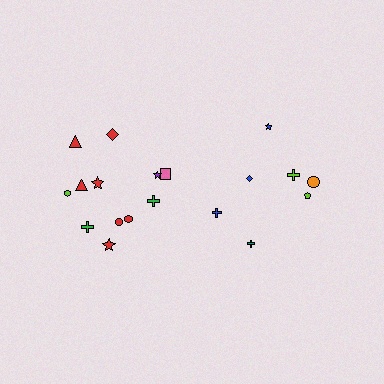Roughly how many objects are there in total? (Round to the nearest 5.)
Roughly 20 objects in total.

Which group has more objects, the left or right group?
The left group.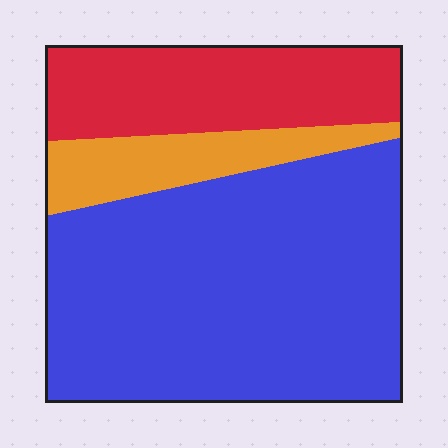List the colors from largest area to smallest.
From largest to smallest: blue, red, orange.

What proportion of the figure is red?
Red covers around 25% of the figure.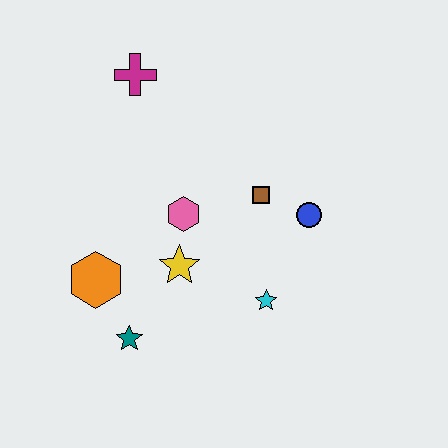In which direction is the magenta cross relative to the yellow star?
The magenta cross is above the yellow star.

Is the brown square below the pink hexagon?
No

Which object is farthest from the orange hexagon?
The blue circle is farthest from the orange hexagon.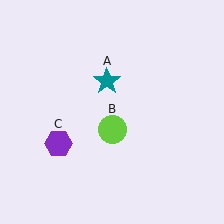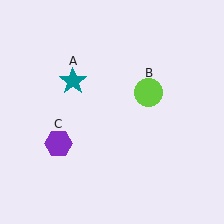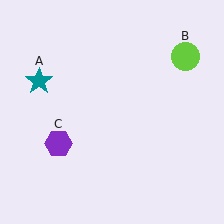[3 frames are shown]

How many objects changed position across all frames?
2 objects changed position: teal star (object A), lime circle (object B).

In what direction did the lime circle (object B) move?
The lime circle (object B) moved up and to the right.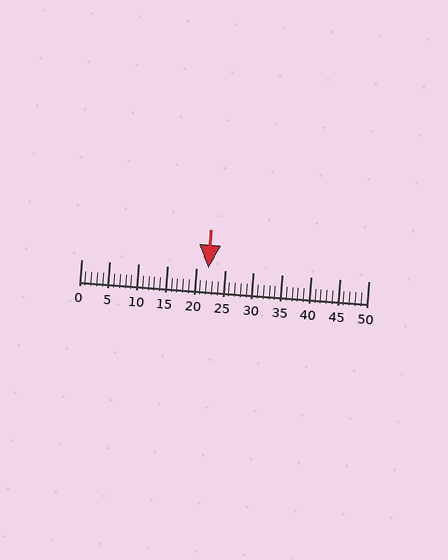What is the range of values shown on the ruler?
The ruler shows values from 0 to 50.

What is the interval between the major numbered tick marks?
The major tick marks are spaced 5 units apart.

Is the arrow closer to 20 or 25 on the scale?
The arrow is closer to 20.